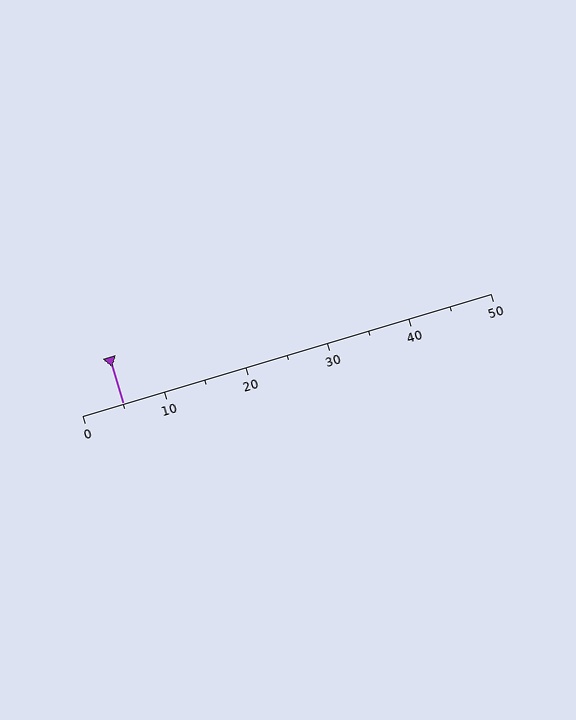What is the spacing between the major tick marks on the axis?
The major ticks are spaced 10 apart.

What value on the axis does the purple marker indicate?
The marker indicates approximately 5.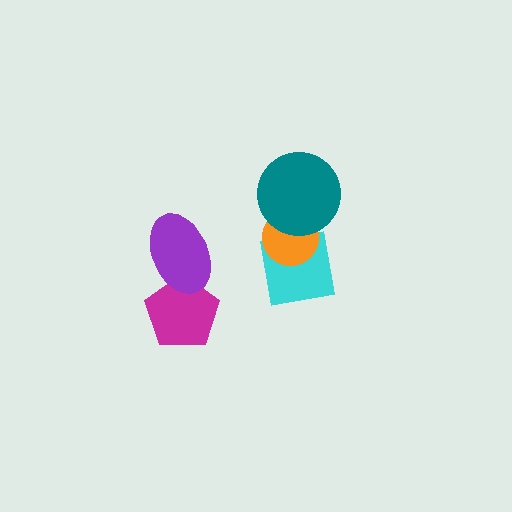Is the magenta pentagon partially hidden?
Yes, it is partially covered by another shape.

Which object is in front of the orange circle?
The teal circle is in front of the orange circle.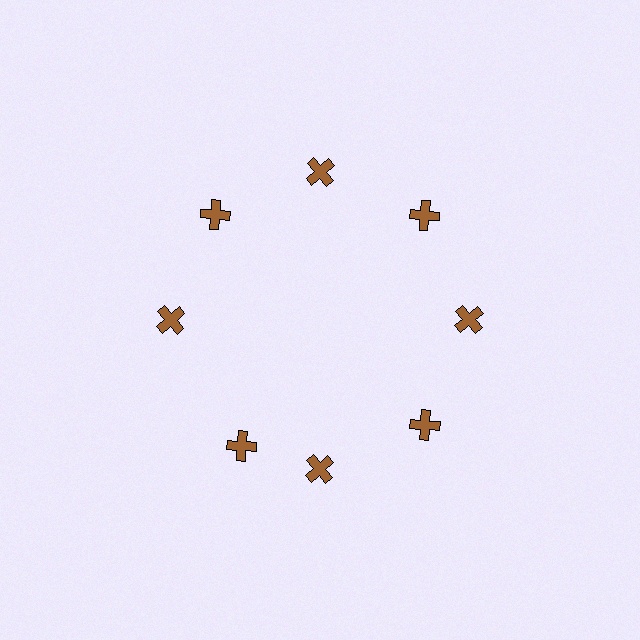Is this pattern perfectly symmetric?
No. The 8 brown crosses are arranged in a ring, but one element near the 8 o'clock position is rotated out of alignment along the ring, breaking the 8-fold rotational symmetry.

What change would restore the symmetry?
The symmetry would be restored by rotating it back into even spacing with its neighbors so that all 8 crosses sit at equal angles and equal distance from the center.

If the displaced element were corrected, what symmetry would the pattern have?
It would have 8-fold rotational symmetry — the pattern would map onto itself every 45 degrees.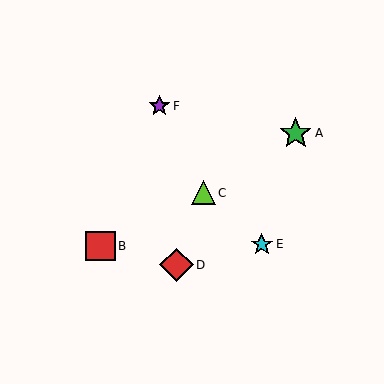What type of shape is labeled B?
Shape B is a red square.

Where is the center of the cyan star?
The center of the cyan star is at (262, 244).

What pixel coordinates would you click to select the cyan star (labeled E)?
Click at (262, 244) to select the cyan star E.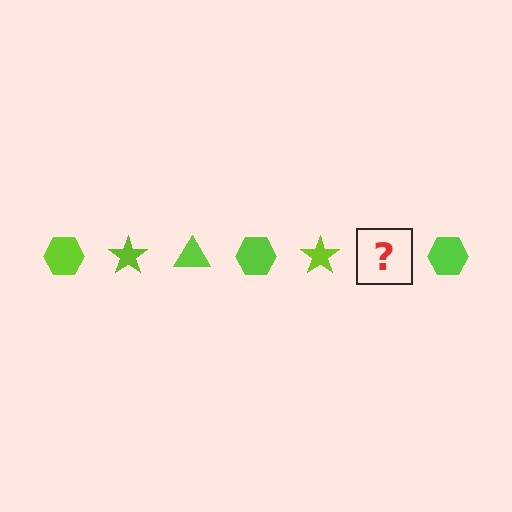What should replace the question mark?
The question mark should be replaced with a lime triangle.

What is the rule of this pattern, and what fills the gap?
The rule is that the pattern cycles through hexagon, star, triangle shapes in lime. The gap should be filled with a lime triangle.